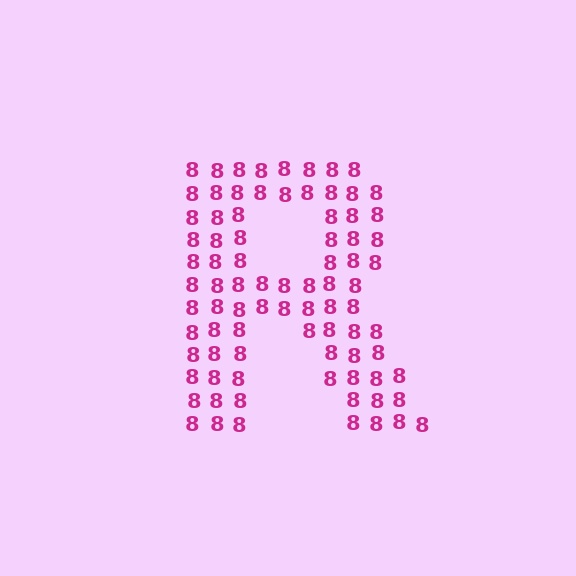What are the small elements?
The small elements are digit 8's.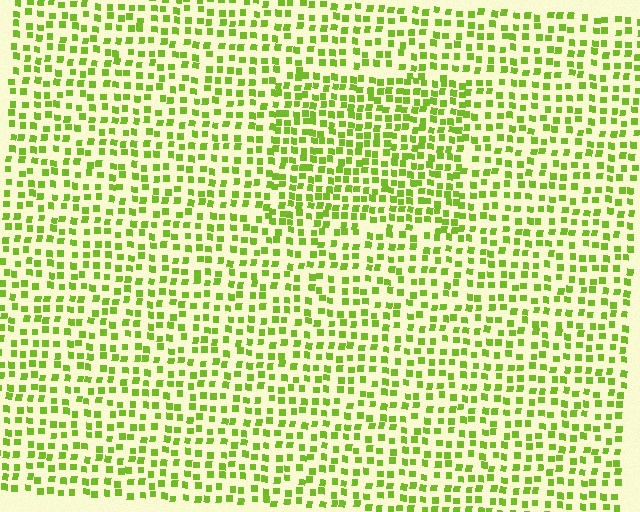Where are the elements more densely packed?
The elements are more densely packed inside the rectangle boundary.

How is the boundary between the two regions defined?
The boundary is defined by a change in element density (approximately 1.5x ratio). All elements are the same color, size, and shape.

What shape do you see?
I see a rectangle.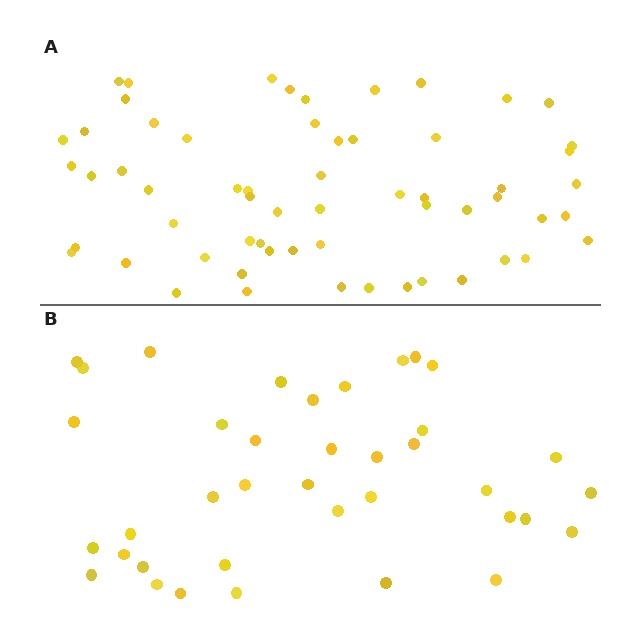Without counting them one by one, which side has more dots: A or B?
Region A (the top region) has more dots.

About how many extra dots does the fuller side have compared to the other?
Region A has approximately 20 more dots than region B.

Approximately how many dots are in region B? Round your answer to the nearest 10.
About 40 dots. (The exact count is 38, which rounds to 40.)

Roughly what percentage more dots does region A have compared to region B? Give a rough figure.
About 60% more.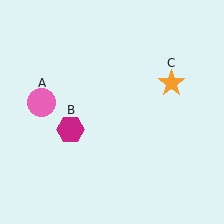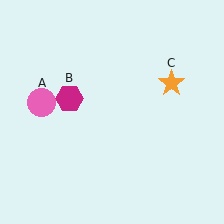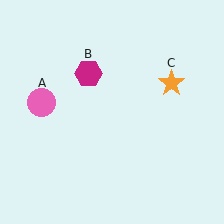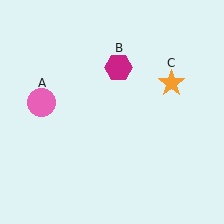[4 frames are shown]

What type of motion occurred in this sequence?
The magenta hexagon (object B) rotated clockwise around the center of the scene.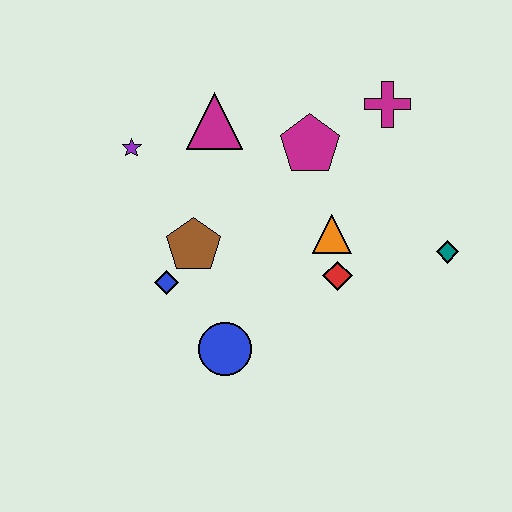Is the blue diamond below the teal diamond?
Yes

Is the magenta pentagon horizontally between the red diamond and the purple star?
Yes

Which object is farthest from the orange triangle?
The purple star is farthest from the orange triangle.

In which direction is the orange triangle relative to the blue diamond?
The orange triangle is to the right of the blue diamond.